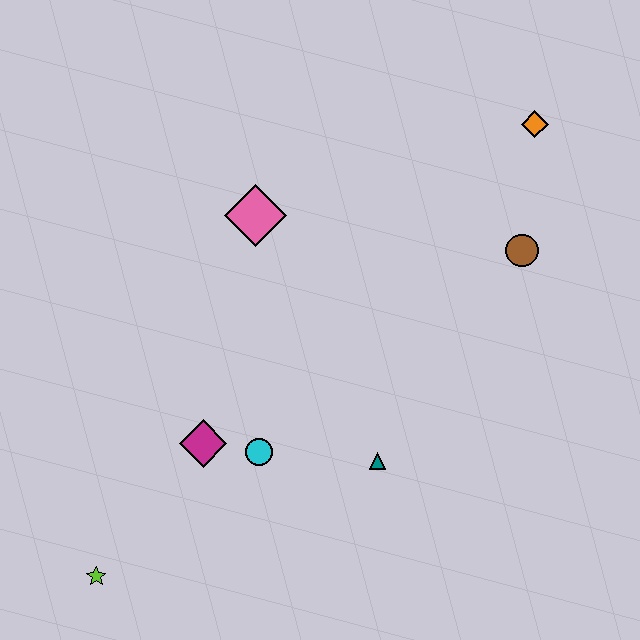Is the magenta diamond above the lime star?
Yes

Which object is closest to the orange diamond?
The brown circle is closest to the orange diamond.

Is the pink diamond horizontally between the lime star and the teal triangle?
Yes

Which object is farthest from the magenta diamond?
The orange diamond is farthest from the magenta diamond.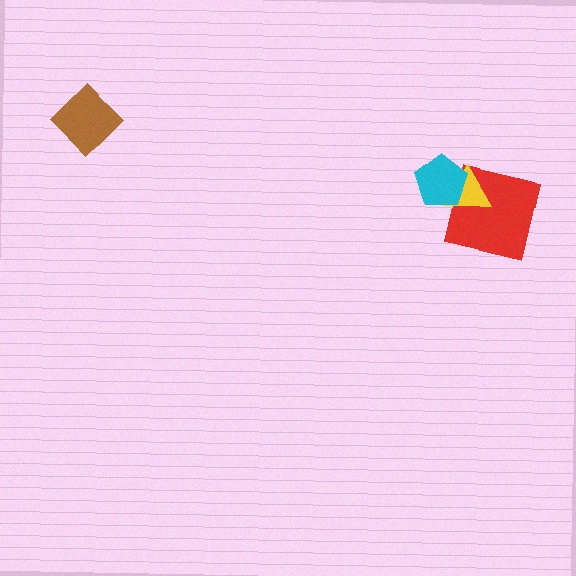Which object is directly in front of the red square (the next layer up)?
The yellow triangle is directly in front of the red square.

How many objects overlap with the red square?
2 objects overlap with the red square.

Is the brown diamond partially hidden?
No, no other shape covers it.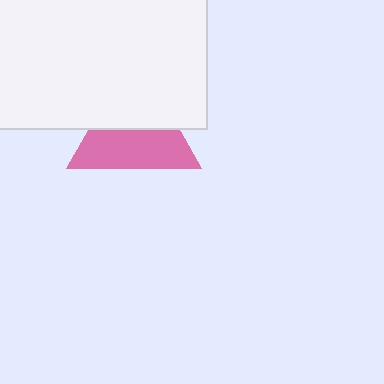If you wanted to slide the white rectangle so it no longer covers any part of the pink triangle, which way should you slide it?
Slide it up — that is the most direct way to separate the two shapes.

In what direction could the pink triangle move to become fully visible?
The pink triangle could move down. That would shift it out from behind the white rectangle entirely.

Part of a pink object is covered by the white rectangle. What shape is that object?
It is a triangle.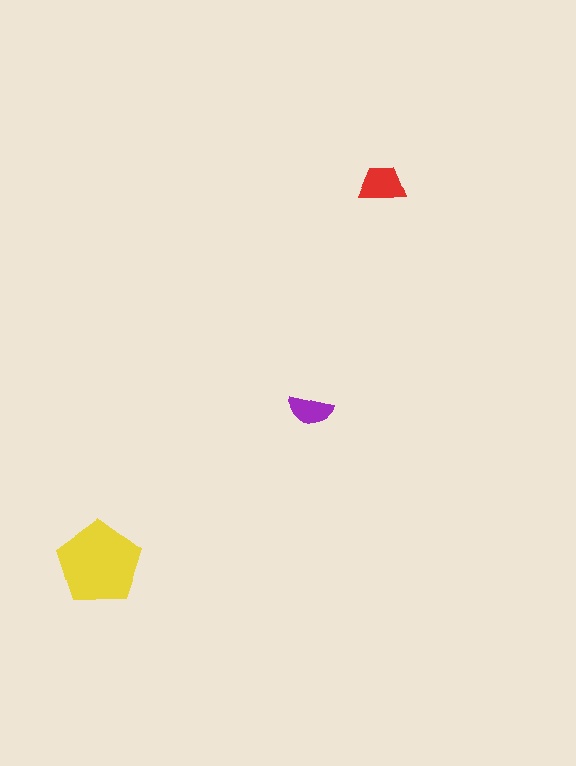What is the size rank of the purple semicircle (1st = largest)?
3rd.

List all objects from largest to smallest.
The yellow pentagon, the red trapezoid, the purple semicircle.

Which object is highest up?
The red trapezoid is topmost.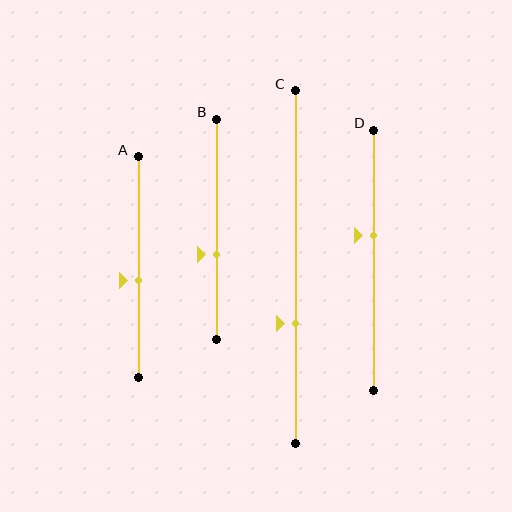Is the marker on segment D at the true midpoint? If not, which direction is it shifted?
No, the marker on segment D is shifted upward by about 9% of the segment length.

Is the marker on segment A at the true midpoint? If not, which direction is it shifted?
No, the marker on segment A is shifted downward by about 6% of the segment length.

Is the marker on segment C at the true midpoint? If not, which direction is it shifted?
No, the marker on segment C is shifted downward by about 16% of the segment length.